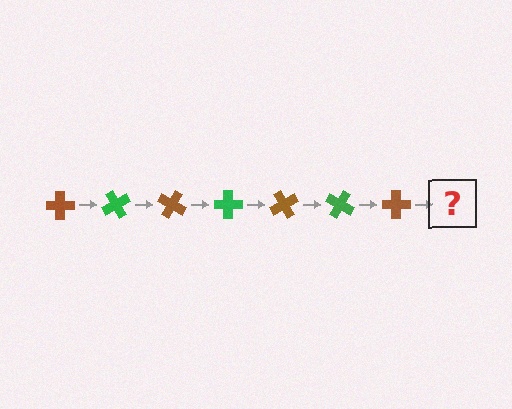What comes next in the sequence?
The next element should be a green cross, rotated 420 degrees from the start.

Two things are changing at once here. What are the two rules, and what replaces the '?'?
The two rules are that it rotates 60 degrees each step and the color cycles through brown and green. The '?' should be a green cross, rotated 420 degrees from the start.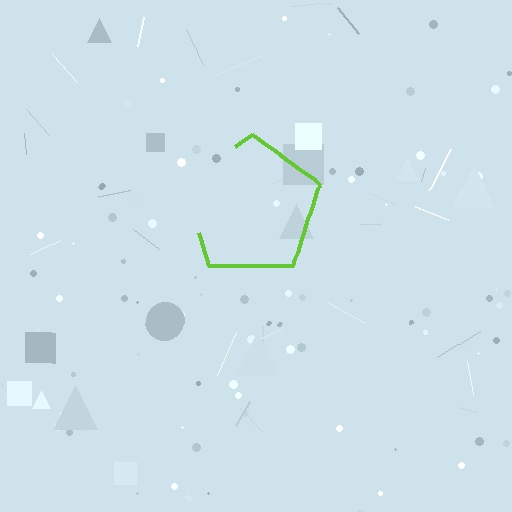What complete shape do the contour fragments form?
The contour fragments form a pentagon.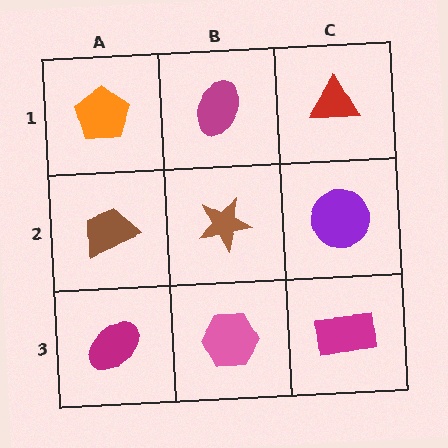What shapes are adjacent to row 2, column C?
A red triangle (row 1, column C), a magenta rectangle (row 3, column C), a brown star (row 2, column B).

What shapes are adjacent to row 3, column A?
A brown trapezoid (row 2, column A), a pink hexagon (row 3, column B).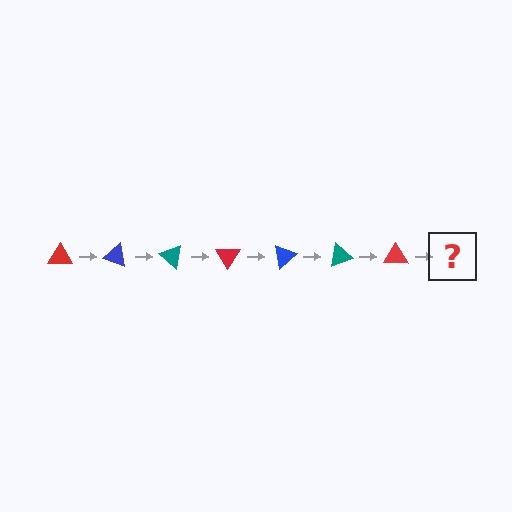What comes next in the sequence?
The next element should be a blue triangle, rotated 140 degrees from the start.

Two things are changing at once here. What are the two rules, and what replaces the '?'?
The two rules are that it rotates 20 degrees each step and the color cycles through red, blue, and teal. The '?' should be a blue triangle, rotated 140 degrees from the start.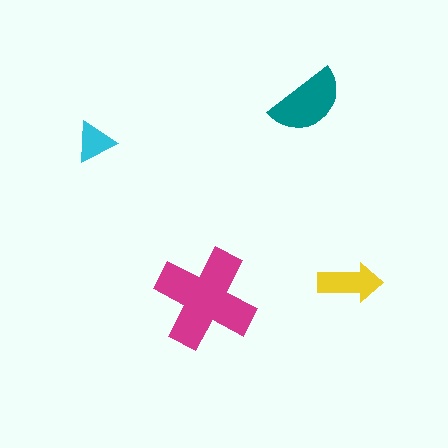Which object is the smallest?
The cyan triangle.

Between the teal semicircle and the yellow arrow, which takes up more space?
The teal semicircle.